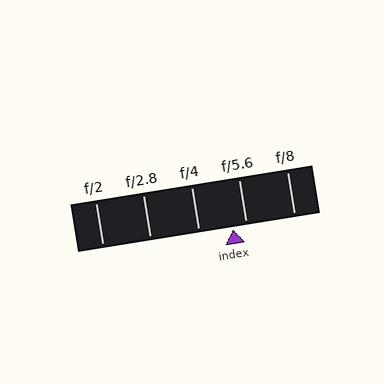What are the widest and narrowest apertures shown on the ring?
The widest aperture shown is f/2 and the narrowest is f/8.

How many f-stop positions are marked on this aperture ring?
There are 5 f-stop positions marked.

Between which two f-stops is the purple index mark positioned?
The index mark is between f/4 and f/5.6.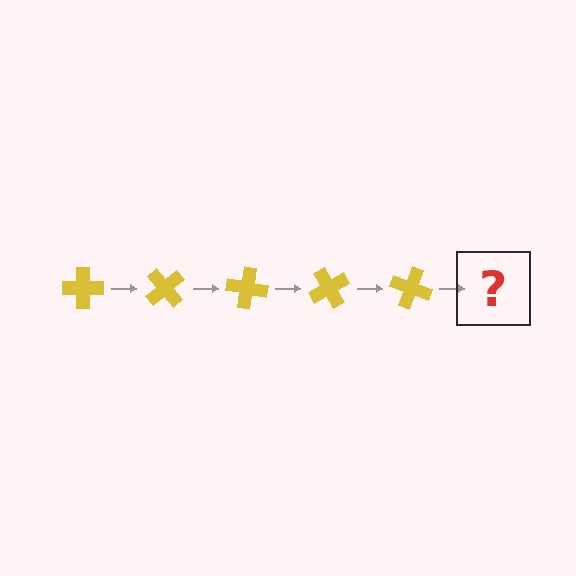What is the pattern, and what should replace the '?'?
The pattern is that the cross rotates 50 degrees each step. The '?' should be a yellow cross rotated 250 degrees.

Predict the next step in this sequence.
The next step is a yellow cross rotated 250 degrees.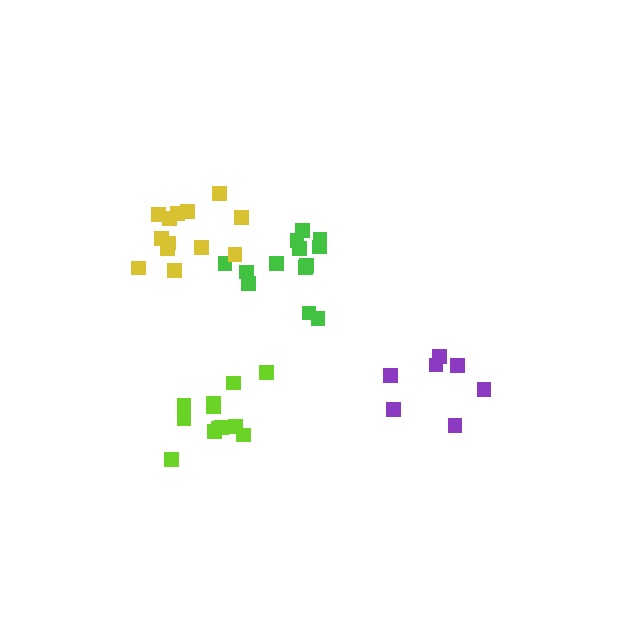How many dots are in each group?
Group 1: 13 dots, Group 2: 13 dots, Group 3: 7 dots, Group 4: 12 dots (45 total).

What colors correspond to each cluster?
The clusters are colored: green, yellow, purple, lime.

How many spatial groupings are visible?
There are 4 spatial groupings.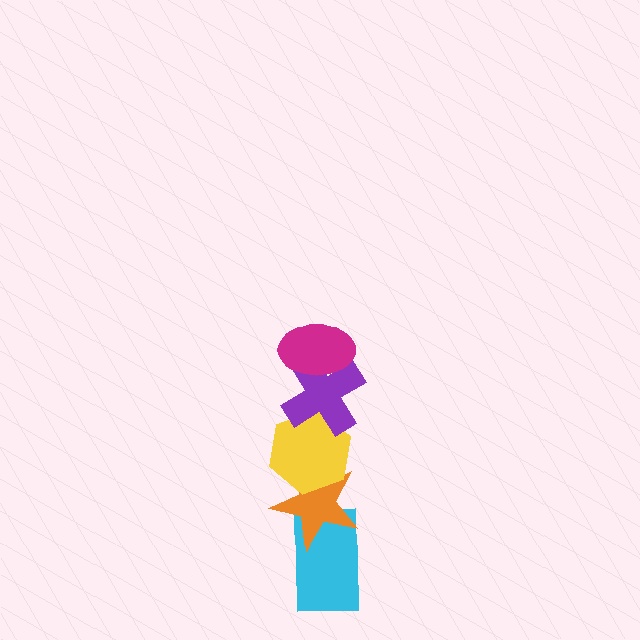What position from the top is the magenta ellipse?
The magenta ellipse is 1st from the top.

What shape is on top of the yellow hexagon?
The purple cross is on top of the yellow hexagon.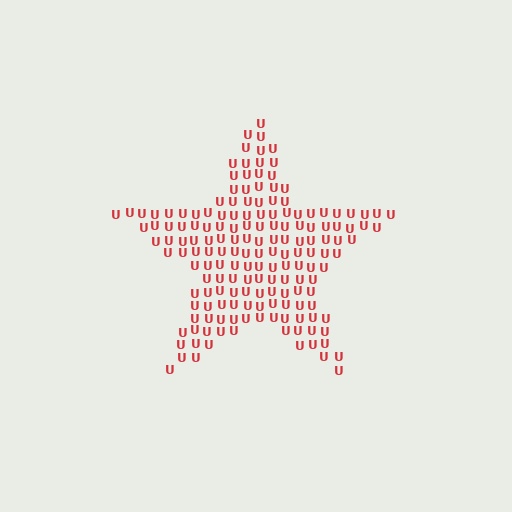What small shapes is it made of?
It is made of small letter U's.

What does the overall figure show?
The overall figure shows a star.